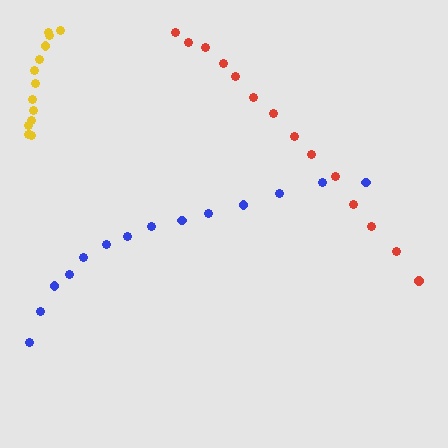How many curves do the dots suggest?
There are 3 distinct paths.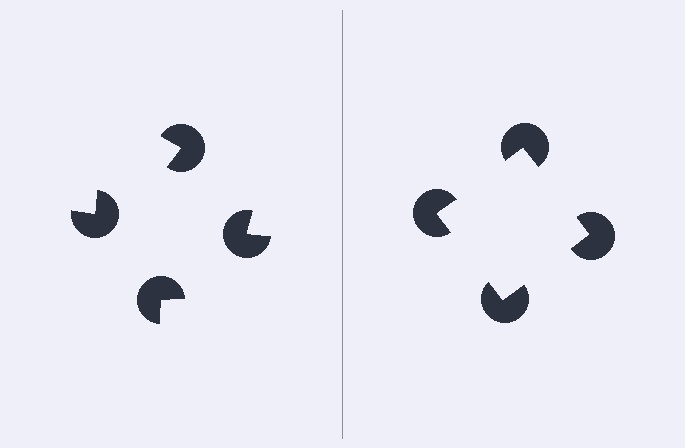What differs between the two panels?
The pac-man discs are positioned identically on both sides; only the wedge orientations differ. On the right they align to a square; on the left they are misaligned.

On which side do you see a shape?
An illusory square appears on the right side. On the left side the wedge cuts are rotated, so no coherent shape forms.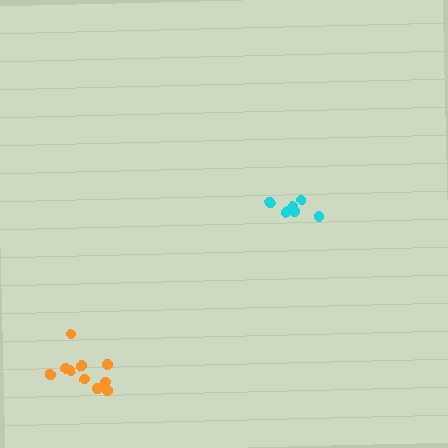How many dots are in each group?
Group 1: 10 dots, Group 2: 7 dots (17 total).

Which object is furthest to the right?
The cyan cluster is rightmost.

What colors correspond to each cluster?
The clusters are colored: orange, cyan.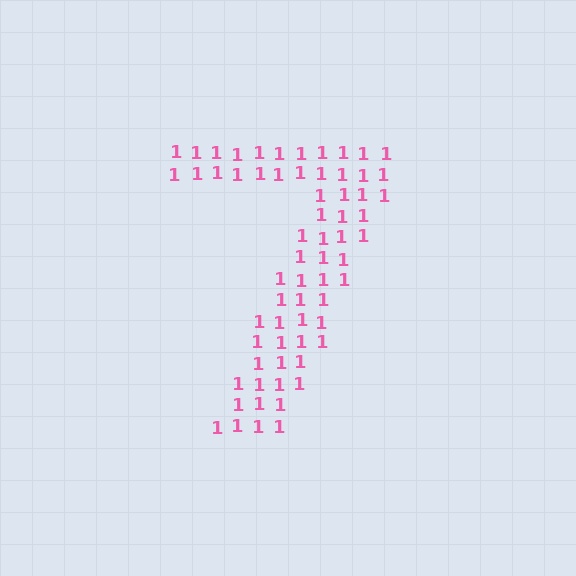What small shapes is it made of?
It is made of small digit 1's.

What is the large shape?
The large shape is the digit 7.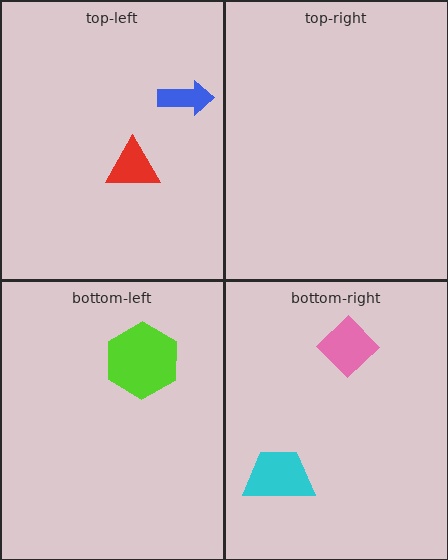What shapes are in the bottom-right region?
The cyan trapezoid, the pink diamond.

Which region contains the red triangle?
The top-left region.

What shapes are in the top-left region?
The red triangle, the blue arrow.